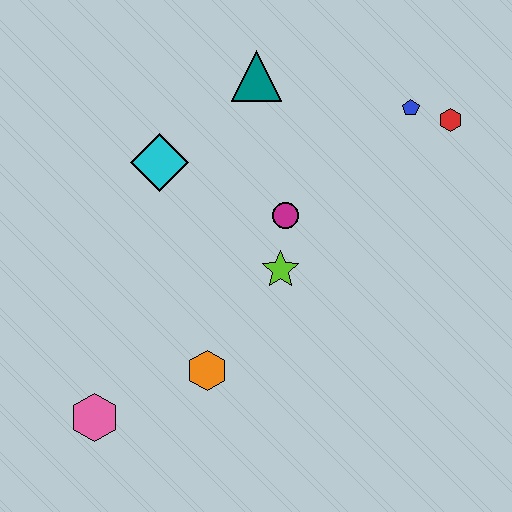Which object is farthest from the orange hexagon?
The red hexagon is farthest from the orange hexagon.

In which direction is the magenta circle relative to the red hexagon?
The magenta circle is to the left of the red hexagon.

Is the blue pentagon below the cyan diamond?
No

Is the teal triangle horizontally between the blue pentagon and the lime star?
No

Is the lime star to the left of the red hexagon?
Yes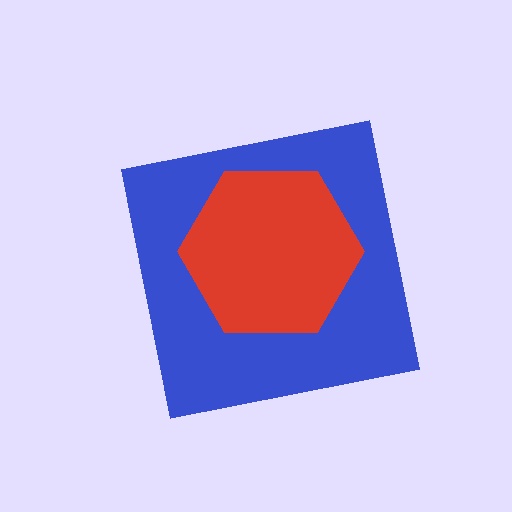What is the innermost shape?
The red hexagon.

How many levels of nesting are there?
2.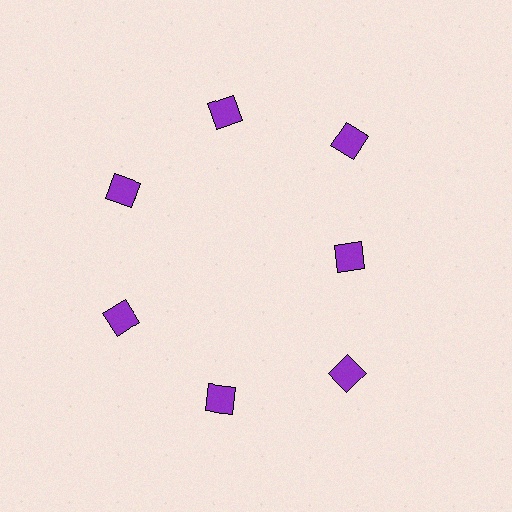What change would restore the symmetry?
The symmetry would be restored by moving it outward, back onto the ring so that all 7 diamonds sit at equal angles and equal distance from the center.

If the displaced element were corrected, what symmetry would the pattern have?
It would have 7-fold rotational symmetry — the pattern would map onto itself every 51 degrees.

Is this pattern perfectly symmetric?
No. The 7 purple diamonds are arranged in a ring, but one element near the 3 o'clock position is pulled inward toward the center, breaking the 7-fold rotational symmetry.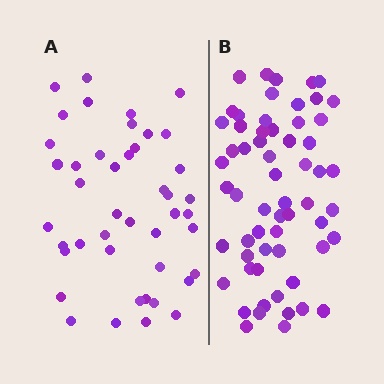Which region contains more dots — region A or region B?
Region B (the right region) has more dots.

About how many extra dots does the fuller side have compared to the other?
Region B has approximately 15 more dots than region A.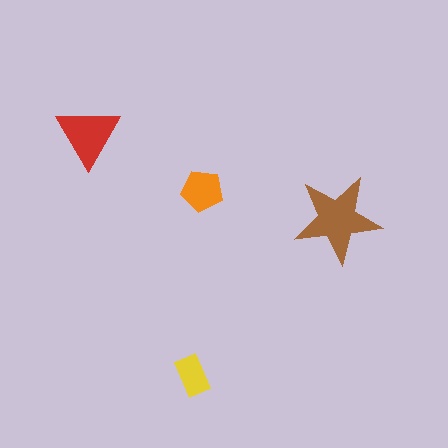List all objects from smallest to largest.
The yellow rectangle, the orange pentagon, the red triangle, the brown star.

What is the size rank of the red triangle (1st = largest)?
2nd.